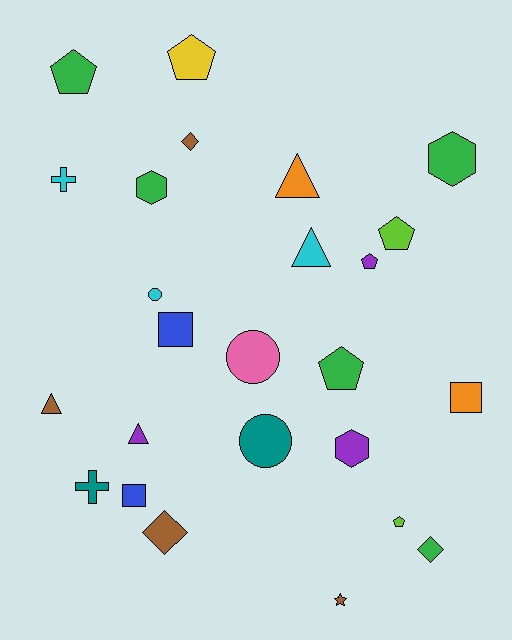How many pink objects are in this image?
There is 1 pink object.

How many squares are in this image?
There are 3 squares.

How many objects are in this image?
There are 25 objects.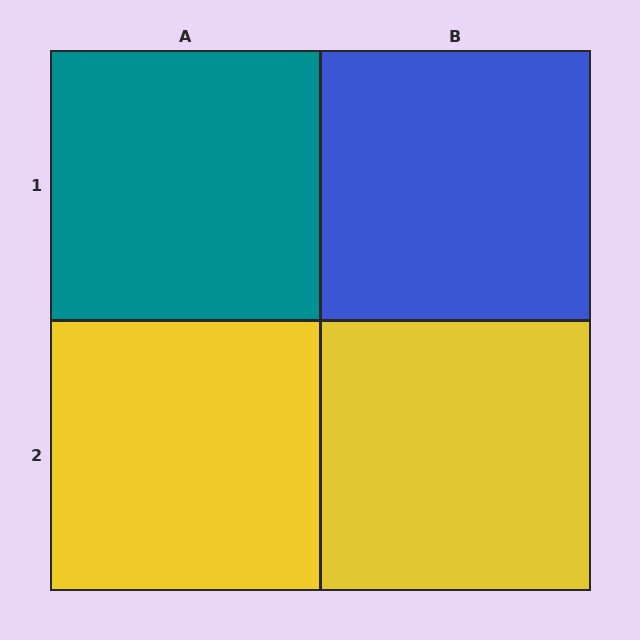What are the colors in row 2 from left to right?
Yellow, yellow.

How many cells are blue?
1 cell is blue.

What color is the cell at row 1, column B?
Blue.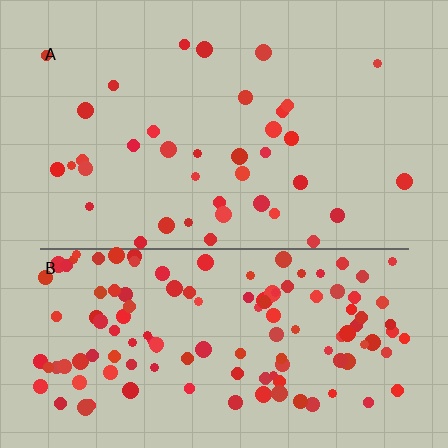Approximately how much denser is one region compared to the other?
Approximately 3.5× — region B over region A.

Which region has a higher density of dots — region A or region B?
B (the bottom).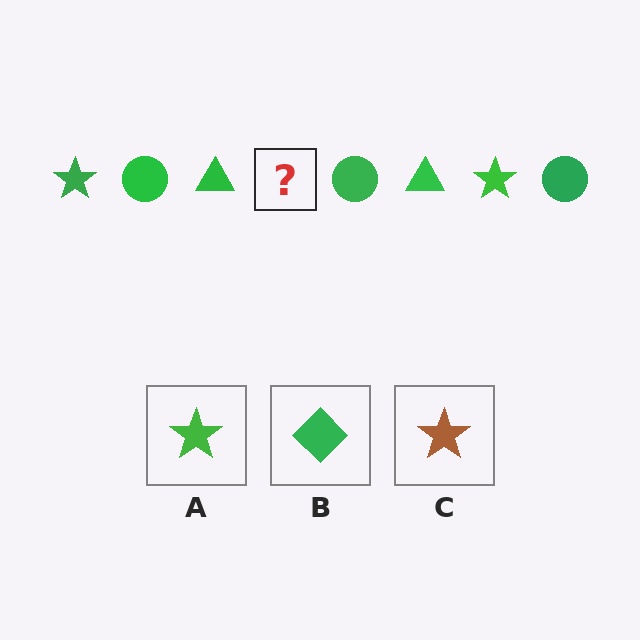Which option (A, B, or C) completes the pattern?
A.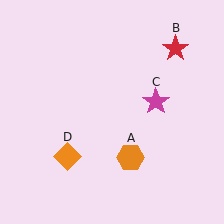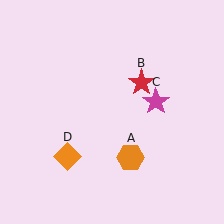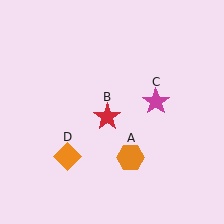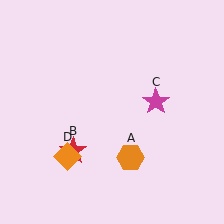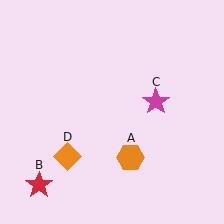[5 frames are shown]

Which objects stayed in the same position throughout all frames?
Orange hexagon (object A) and magenta star (object C) and orange diamond (object D) remained stationary.